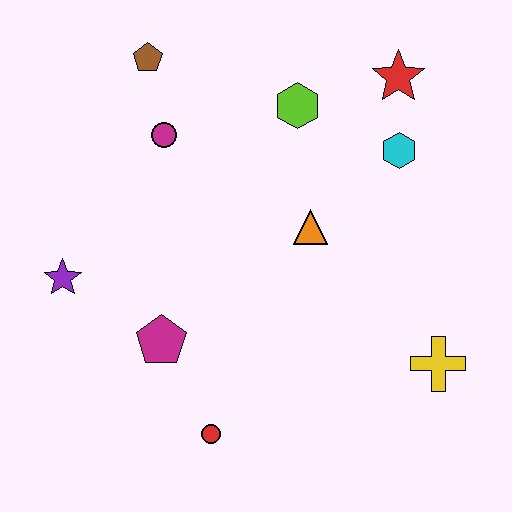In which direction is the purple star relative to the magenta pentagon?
The purple star is to the left of the magenta pentagon.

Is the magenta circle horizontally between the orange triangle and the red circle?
No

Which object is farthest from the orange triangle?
The purple star is farthest from the orange triangle.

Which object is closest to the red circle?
The magenta pentagon is closest to the red circle.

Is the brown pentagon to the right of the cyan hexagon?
No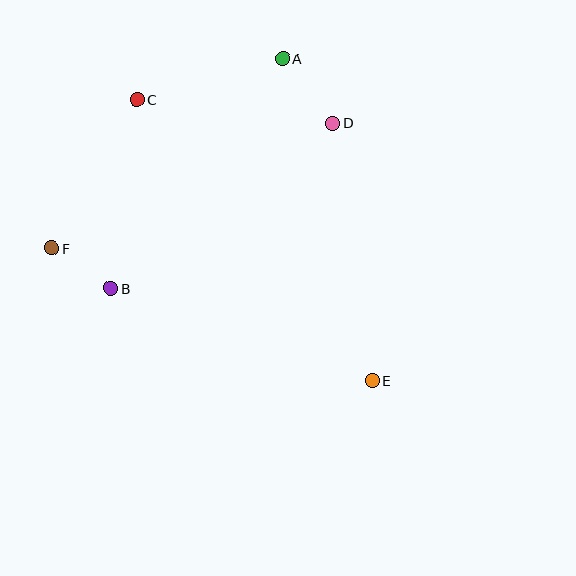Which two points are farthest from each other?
Points C and E are farthest from each other.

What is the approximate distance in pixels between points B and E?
The distance between B and E is approximately 278 pixels.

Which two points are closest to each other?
Points B and F are closest to each other.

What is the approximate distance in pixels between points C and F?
The distance between C and F is approximately 171 pixels.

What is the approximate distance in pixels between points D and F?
The distance between D and F is approximately 308 pixels.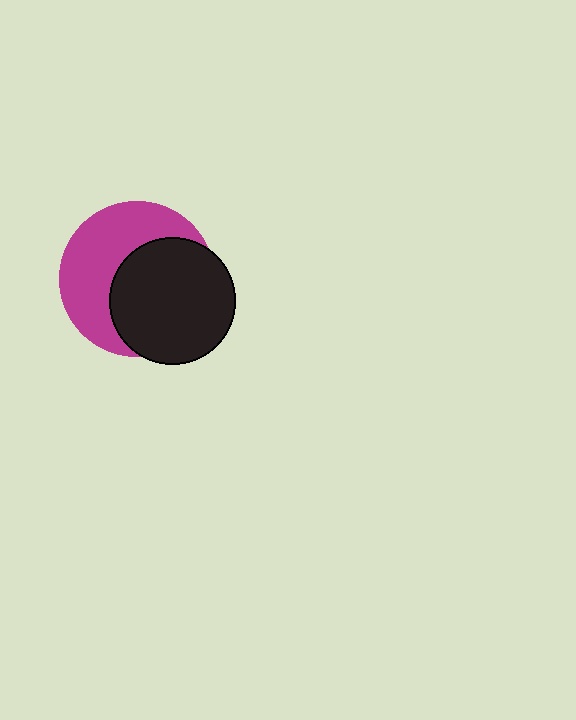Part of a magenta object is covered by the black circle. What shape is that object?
It is a circle.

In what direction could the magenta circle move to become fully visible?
The magenta circle could move toward the upper-left. That would shift it out from behind the black circle entirely.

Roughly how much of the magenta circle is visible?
About half of it is visible (roughly 49%).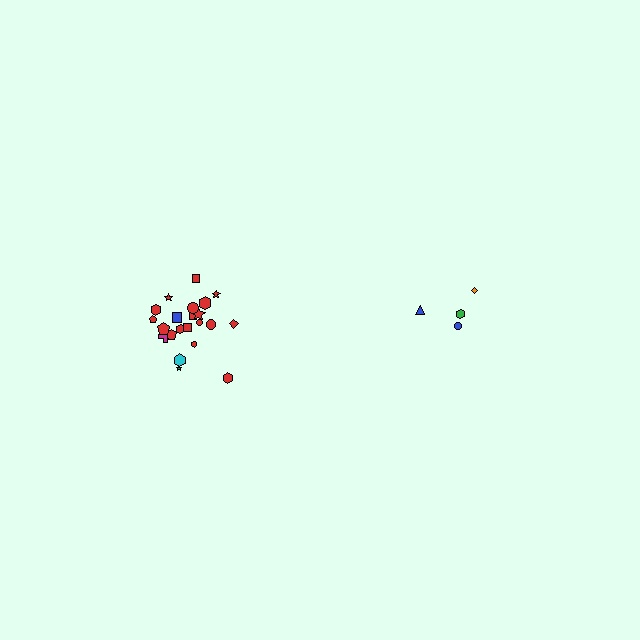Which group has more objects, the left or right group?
The left group.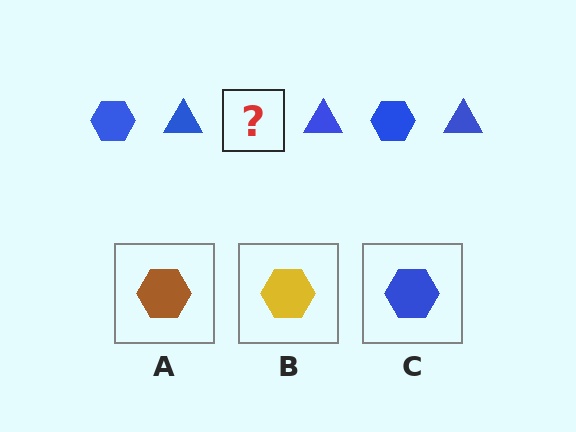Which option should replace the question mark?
Option C.